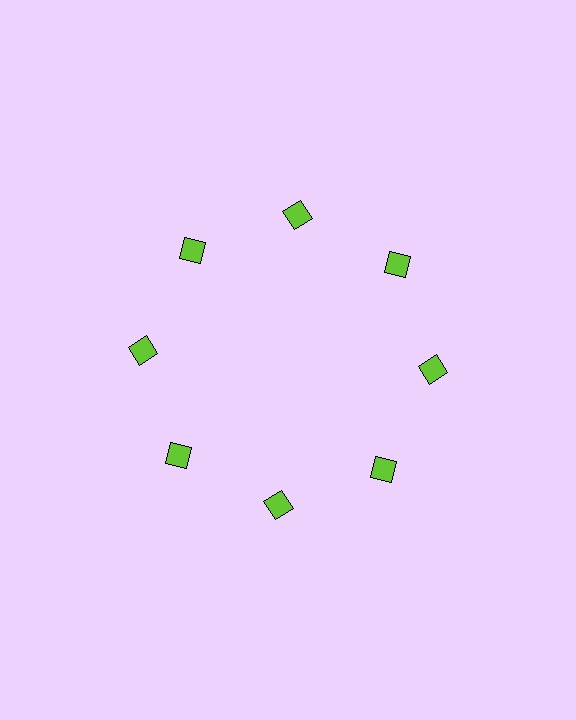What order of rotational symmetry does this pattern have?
This pattern has 8-fold rotational symmetry.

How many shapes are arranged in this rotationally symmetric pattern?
There are 8 shapes, arranged in 8 groups of 1.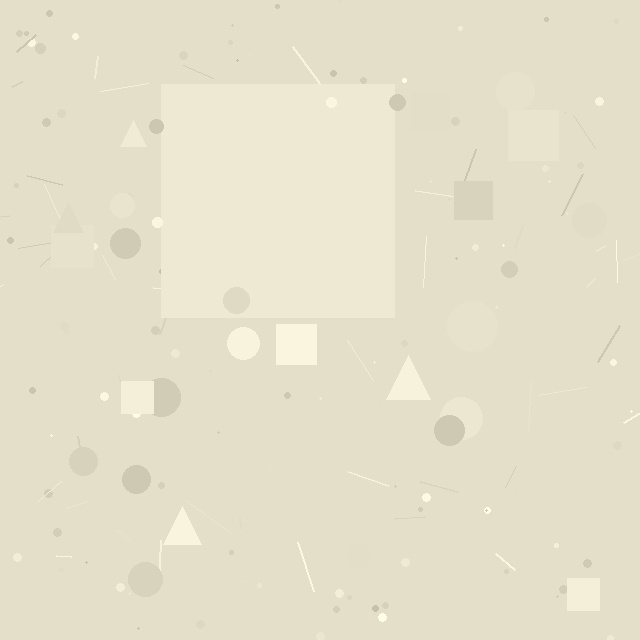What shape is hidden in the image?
A square is hidden in the image.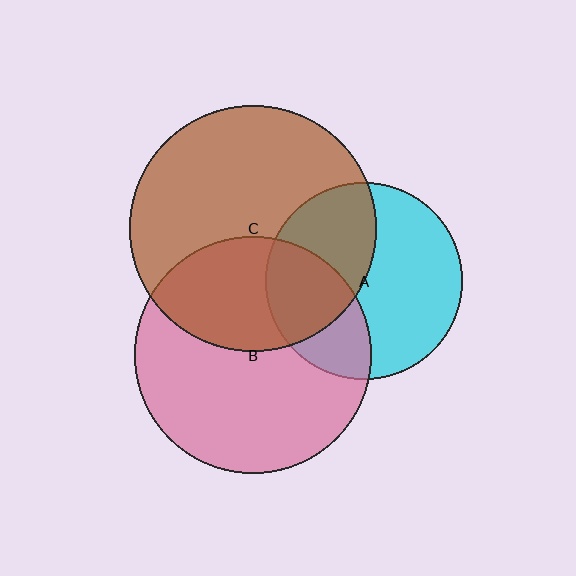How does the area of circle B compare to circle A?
Approximately 1.4 times.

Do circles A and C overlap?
Yes.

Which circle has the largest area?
Circle C (brown).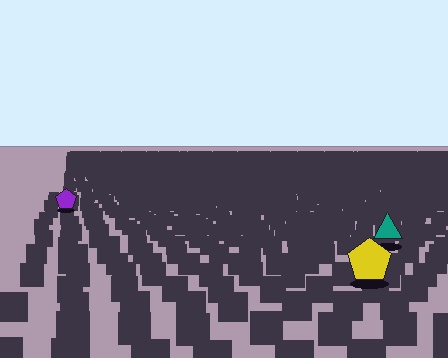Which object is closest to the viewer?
The yellow pentagon is closest. The texture marks near it are larger and more spread out.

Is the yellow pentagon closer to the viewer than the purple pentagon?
Yes. The yellow pentagon is closer — you can tell from the texture gradient: the ground texture is coarser near it.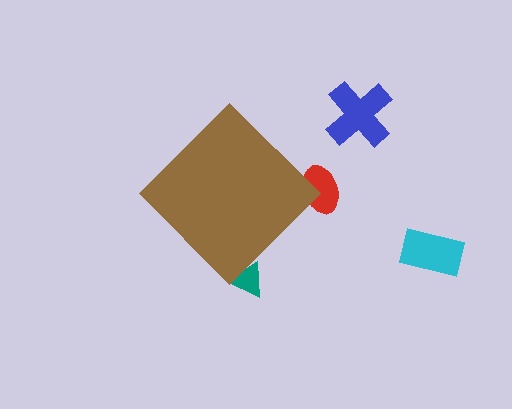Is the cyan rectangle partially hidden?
No, the cyan rectangle is fully visible.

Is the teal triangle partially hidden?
Yes, the teal triangle is partially hidden behind the brown diamond.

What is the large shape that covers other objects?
A brown diamond.